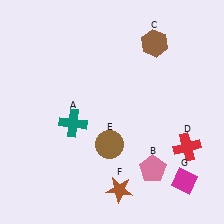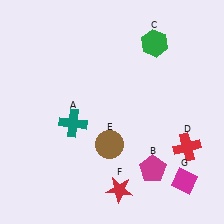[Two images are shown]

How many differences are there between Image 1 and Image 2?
There are 3 differences between the two images.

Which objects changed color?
B changed from pink to magenta. C changed from brown to green. F changed from brown to red.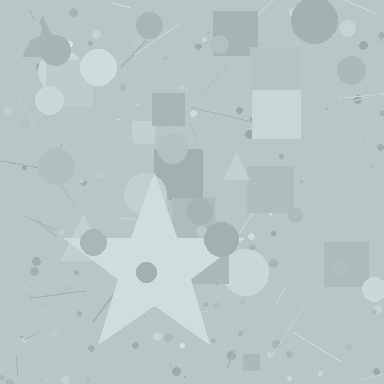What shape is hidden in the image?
A star is hidden in the image.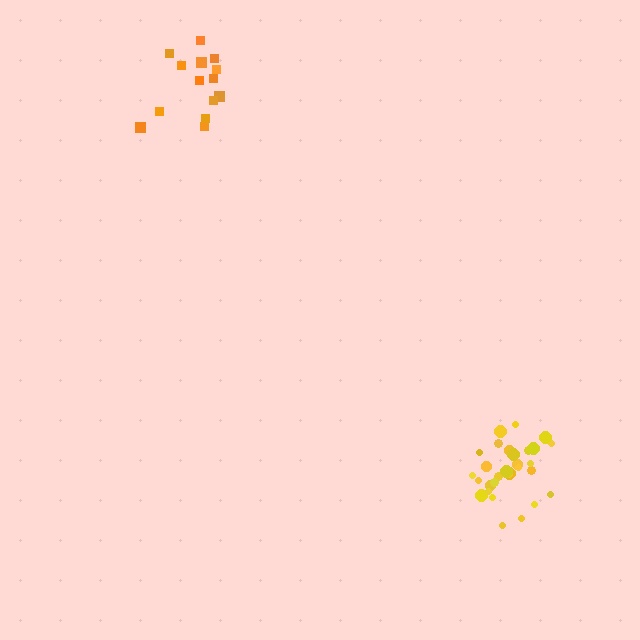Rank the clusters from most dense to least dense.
yellow, orange.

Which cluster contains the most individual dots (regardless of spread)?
Yellow (30).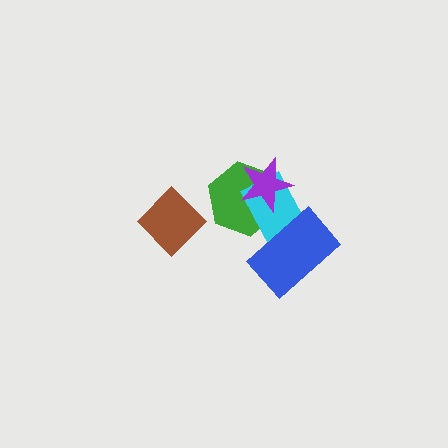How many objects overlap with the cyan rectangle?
3 objects overlap with the cyan rectangle.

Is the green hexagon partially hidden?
Yes, it is partially covered by another shape.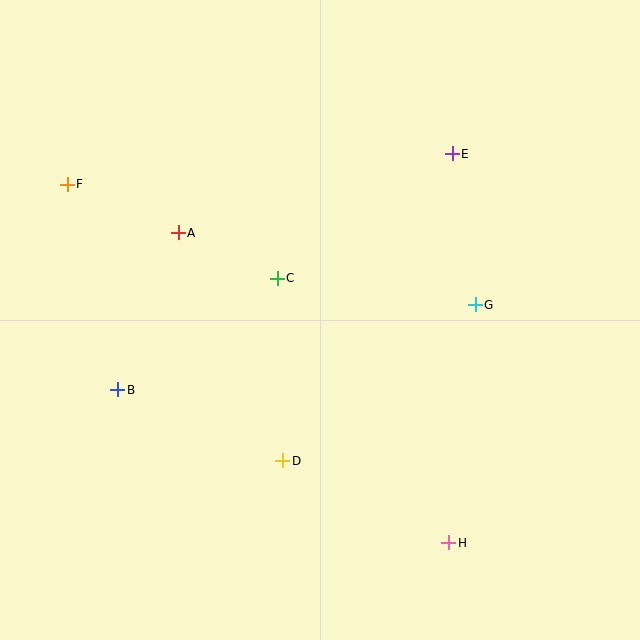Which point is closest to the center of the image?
Point C at (277, 278) is closest to the center.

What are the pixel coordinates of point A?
Point A is at (178, 233).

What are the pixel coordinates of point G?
Point G is at (475, 305).